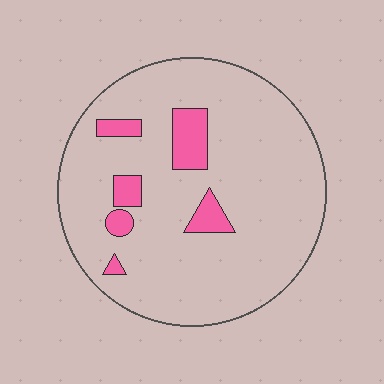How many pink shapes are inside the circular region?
6.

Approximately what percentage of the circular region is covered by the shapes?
Approximately 10%.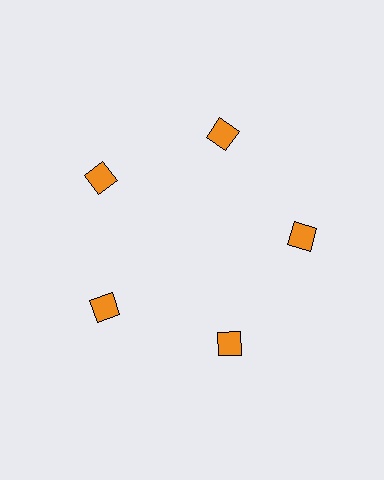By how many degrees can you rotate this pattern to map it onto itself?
The pattern maps onto itself every 72 degrees of rotation.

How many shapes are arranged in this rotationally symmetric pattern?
There are 5 shapes, arranged in 5 groups of 1.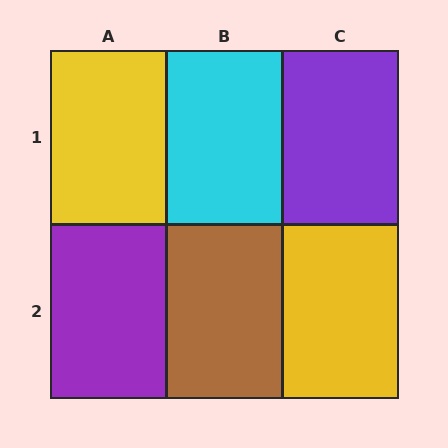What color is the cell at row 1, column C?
Purple.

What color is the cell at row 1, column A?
Yellow.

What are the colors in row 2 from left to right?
Purple, brown, yellow.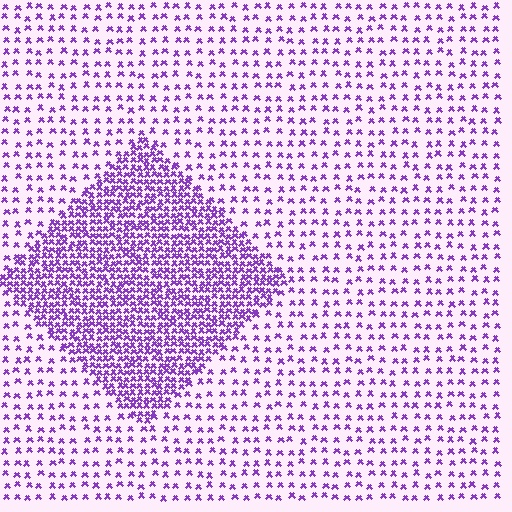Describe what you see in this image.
The image contains small purple elements arranged at two different densities. A diamond-shaped region is visible where the elements are more densely packed than the surrounding area.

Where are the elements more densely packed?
The elements are more densely packed inside the diamond boundary.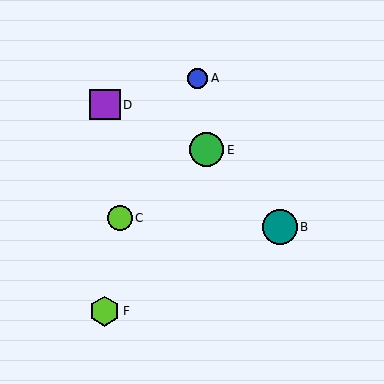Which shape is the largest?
The teal circle (labeled B) is the largest.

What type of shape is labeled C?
Shape C is a lime circle.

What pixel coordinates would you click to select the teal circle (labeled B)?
Click at (280, 227) to select the teal circle B.